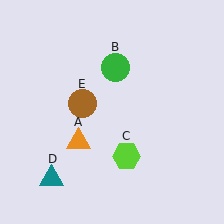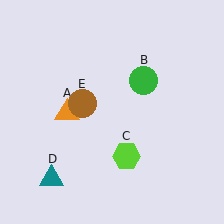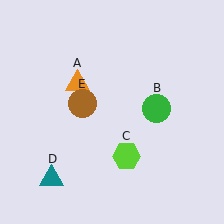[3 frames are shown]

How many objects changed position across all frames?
2 objects changed position: orange triangle (object A), green circle (object B).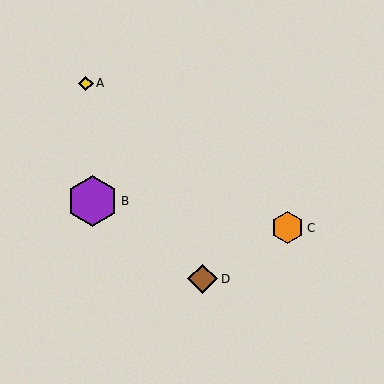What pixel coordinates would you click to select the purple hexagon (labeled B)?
Click at (93, 201) to select the purple hexagon B.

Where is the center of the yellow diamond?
The center of the yellow diamond is at (86, 83).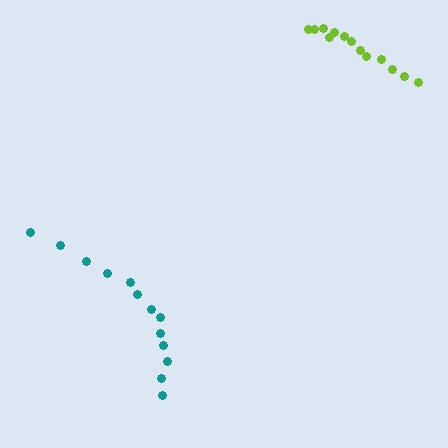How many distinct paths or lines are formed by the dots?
There are 2 distinct paths.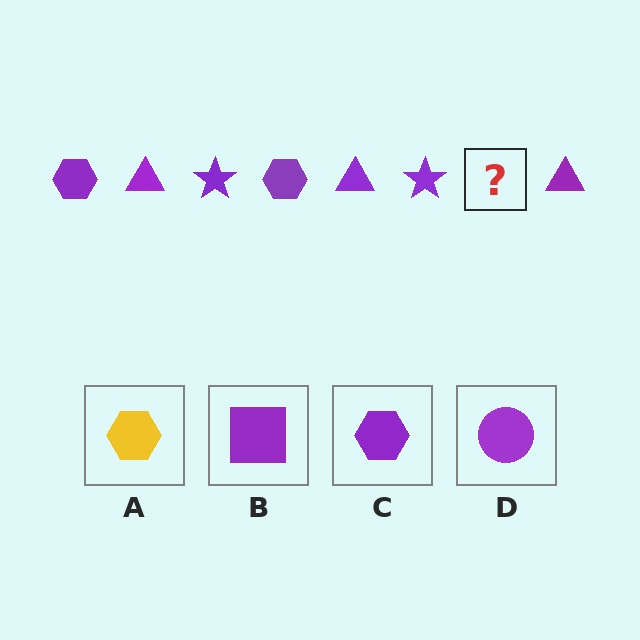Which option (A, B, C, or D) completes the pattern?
C.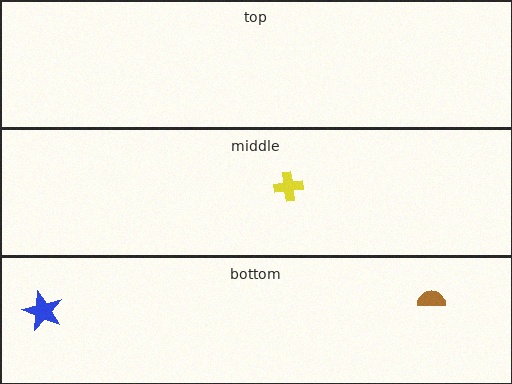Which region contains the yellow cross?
The middle region.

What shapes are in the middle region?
The yellow cross.